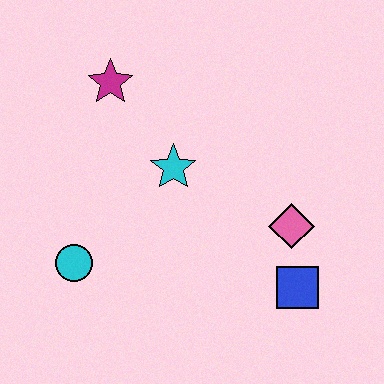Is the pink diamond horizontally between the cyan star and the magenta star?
No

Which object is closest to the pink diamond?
The blue square is closest to the pink diamond.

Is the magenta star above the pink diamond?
Yes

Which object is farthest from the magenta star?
The blue square is farthest from the magenta star.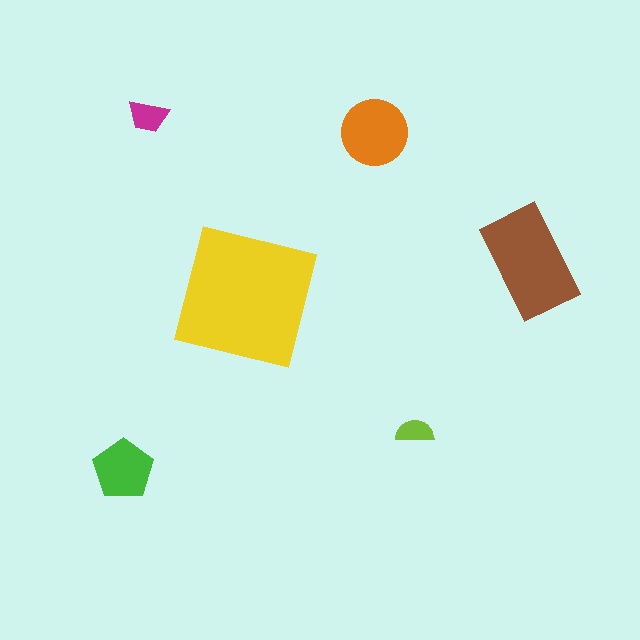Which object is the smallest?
The lime semicircle.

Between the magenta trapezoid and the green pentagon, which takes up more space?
The green pentagon.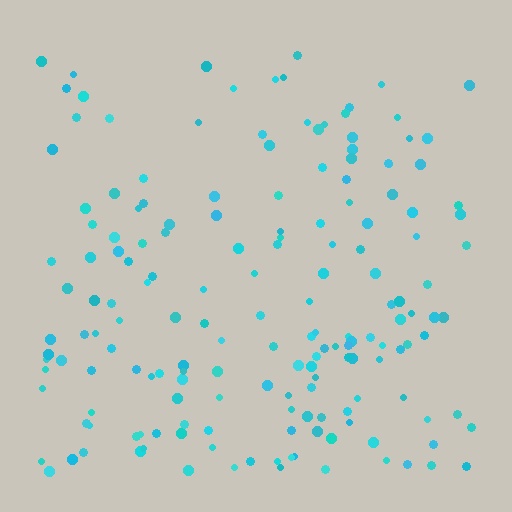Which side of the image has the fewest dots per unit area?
The top.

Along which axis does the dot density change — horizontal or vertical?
Vertical.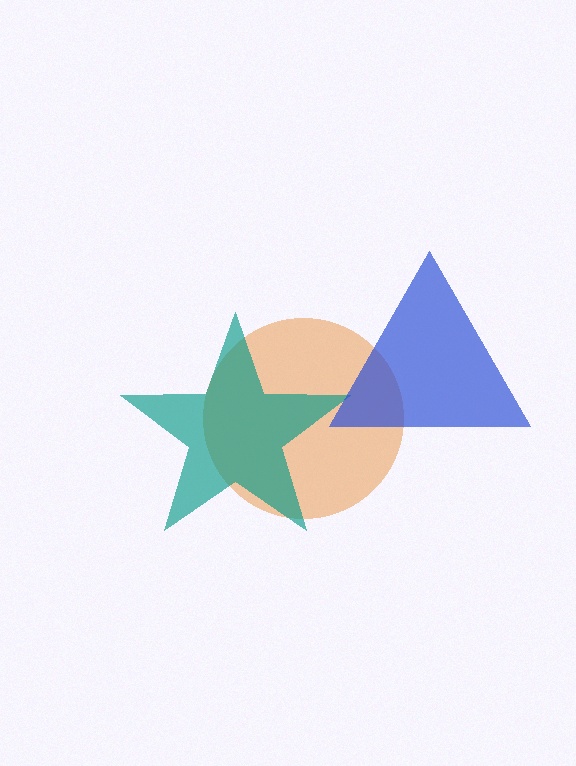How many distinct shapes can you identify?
There are 3 distinct shapes: an orange circle, a teal star, a blue triangle.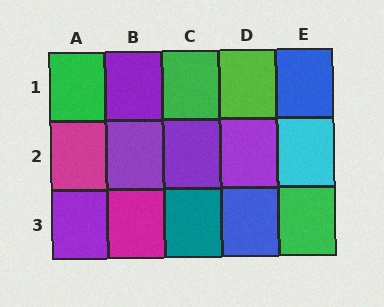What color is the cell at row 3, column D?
Blue.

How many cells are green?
3 cells are green.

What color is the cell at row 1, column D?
Lime.